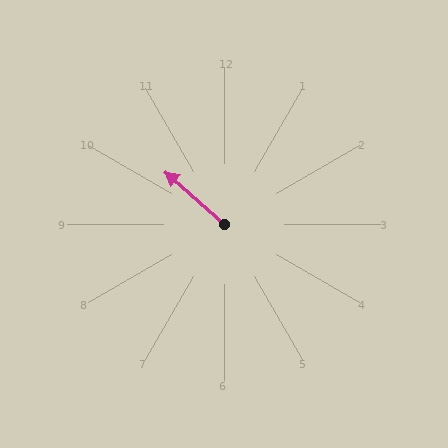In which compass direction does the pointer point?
Northwest.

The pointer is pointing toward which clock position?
Roughly 10 o'clock.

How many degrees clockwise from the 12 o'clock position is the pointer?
Approximately 312 degrees.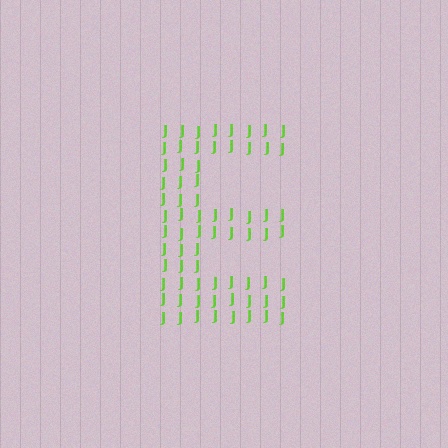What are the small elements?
The small elements are letter J's.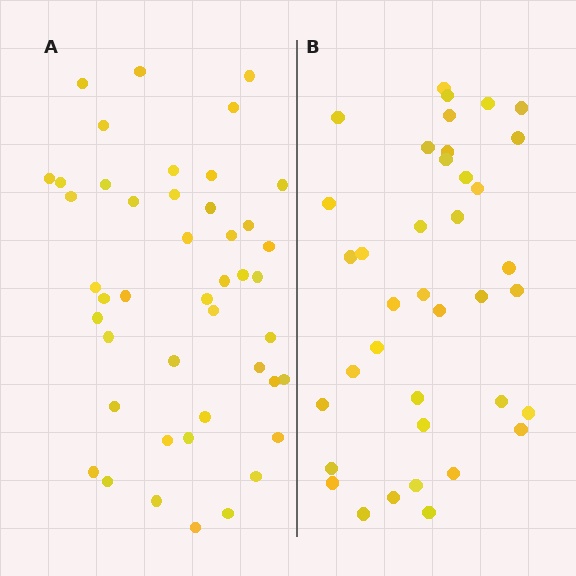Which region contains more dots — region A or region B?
Region A (the left region) has more dots.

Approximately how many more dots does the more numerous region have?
Region A has roughly 8 or so more dots than region B.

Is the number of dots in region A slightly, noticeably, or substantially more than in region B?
Region A has only slightly more — the two regions are fairly close. The ratio is roughly 1.2 to 1.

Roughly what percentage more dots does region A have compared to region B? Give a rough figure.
About 20% more.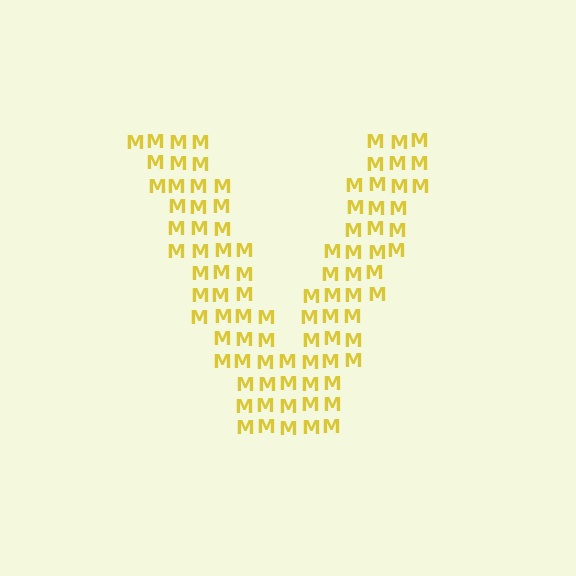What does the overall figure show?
The overall figure shows the letter V.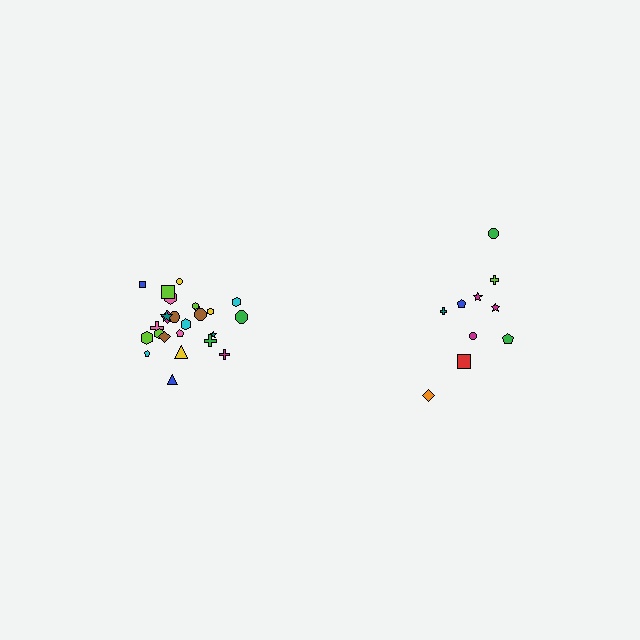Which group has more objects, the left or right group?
The left group.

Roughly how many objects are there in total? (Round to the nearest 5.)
Roughly 35 objects in total.